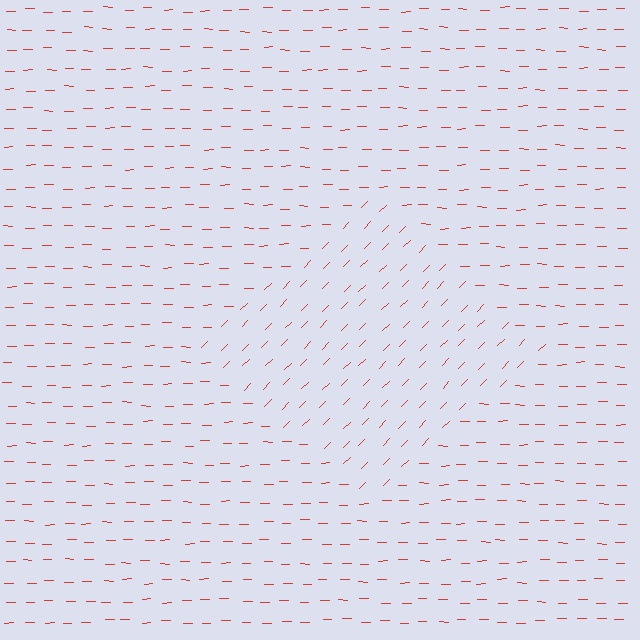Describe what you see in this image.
The image is filled with small red line segments. A diamond region in the image has lines oriented differently from the surrounding lines, creating a visible texture boundary.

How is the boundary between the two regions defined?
The boundary is defined purely by a change in line orientation (approximately 45 degrees difference). All lines are the same color and thickness.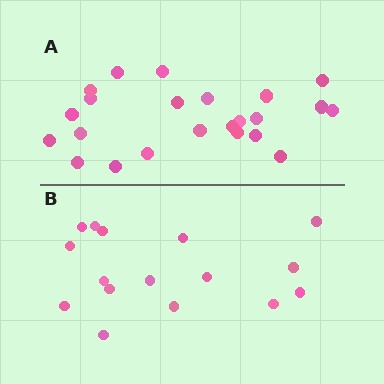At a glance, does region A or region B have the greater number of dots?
Region A (the top region) has more dots.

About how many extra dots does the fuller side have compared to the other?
Region A has roughly 8 or so more dots than region B.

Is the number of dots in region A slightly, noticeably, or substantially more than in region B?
Region A has noticeably more, but not dramatically so. The ratio is roughly 1.4 to 1.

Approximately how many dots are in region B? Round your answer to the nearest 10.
About 20 dots. (The exact count is 16, which rounds to 20.)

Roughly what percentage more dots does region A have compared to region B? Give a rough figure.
About 45% more.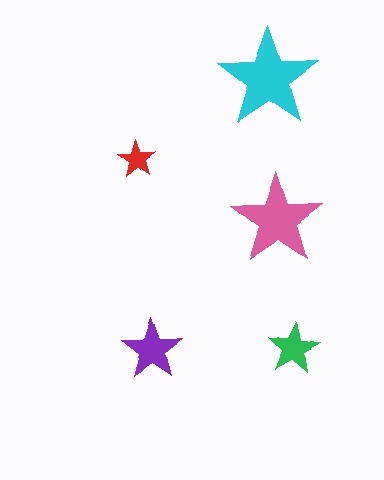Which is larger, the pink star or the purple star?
The pink one.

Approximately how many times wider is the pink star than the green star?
About 2 times wider.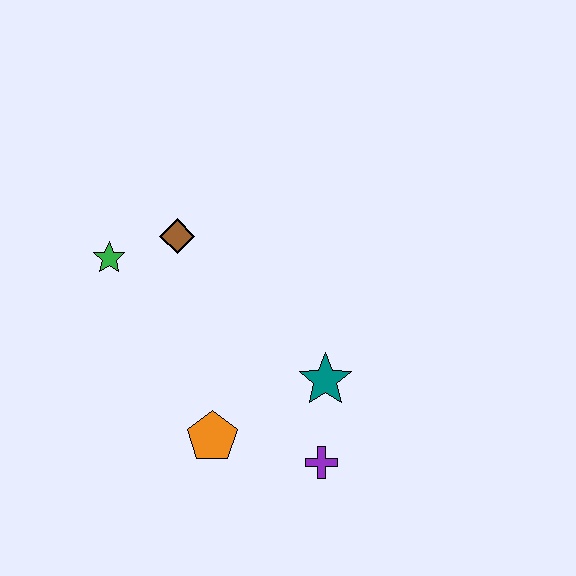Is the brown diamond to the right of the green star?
Yes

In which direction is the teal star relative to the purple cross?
The teal star is above the purple cross.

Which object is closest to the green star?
The brown diamond is closest to the green star.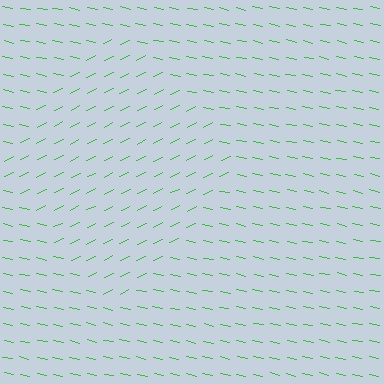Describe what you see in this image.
The image is filled with small green line segments. A diamond region in the image has lines oriented differently from the surrounding lines, creating a visible texture boundary.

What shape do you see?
I see a diamond.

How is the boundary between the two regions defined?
The boundary is defined purely by a change in line orientation (approximately 37 degrees difference). All lines are the same color and thickness.